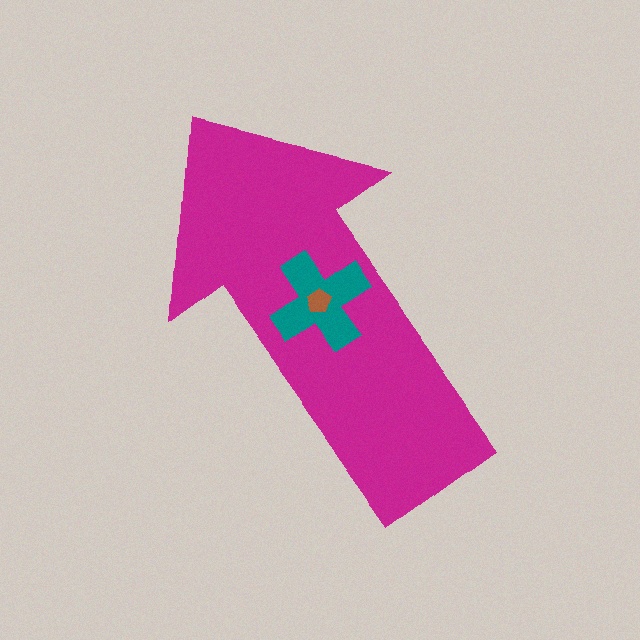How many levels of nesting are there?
3.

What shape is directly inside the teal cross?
The brown pentagon.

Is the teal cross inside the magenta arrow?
Yes.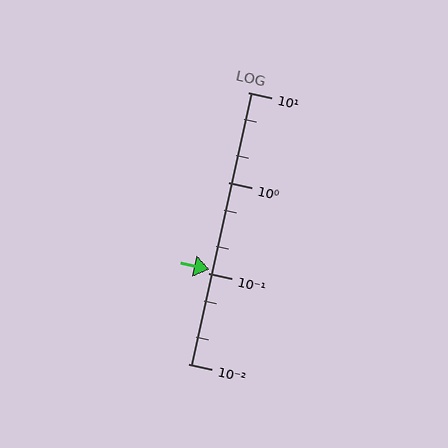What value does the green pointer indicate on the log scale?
The pointer indicates approximately 0.11.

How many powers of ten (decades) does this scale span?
The scale spans 3 decades, from 0.01 to 10.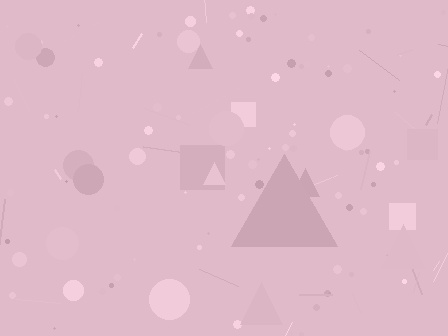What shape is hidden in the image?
A triangle is hidden in the image.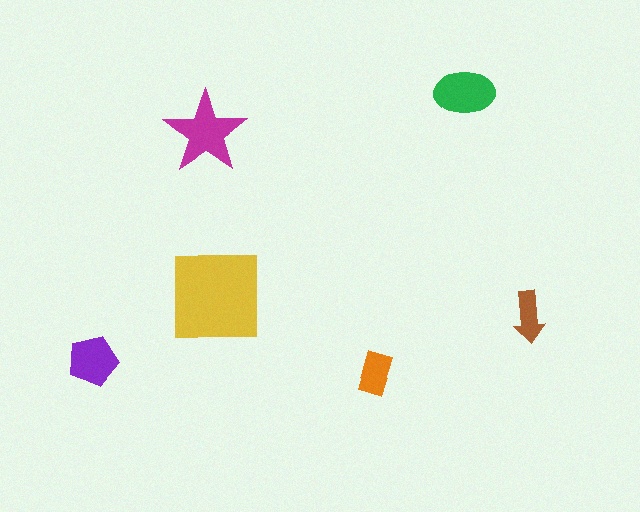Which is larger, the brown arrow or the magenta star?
The magenta star.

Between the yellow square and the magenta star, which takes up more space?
The yellow square.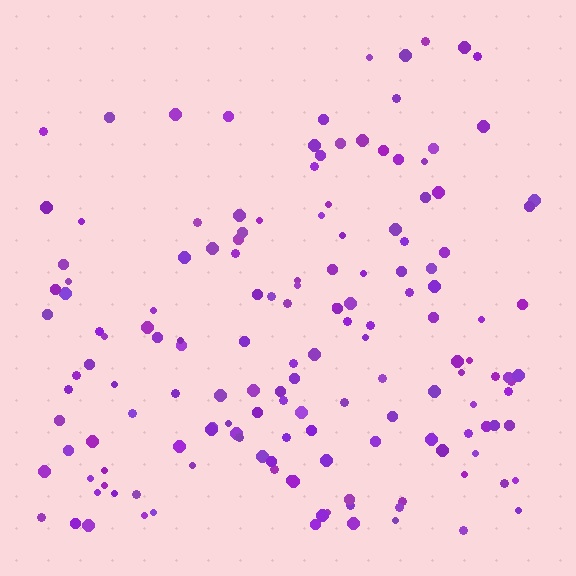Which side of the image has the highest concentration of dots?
The bottom.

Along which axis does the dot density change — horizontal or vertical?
Vertical.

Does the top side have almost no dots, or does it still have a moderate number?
Still a moderate number, just noticeably fewer than the bottom.